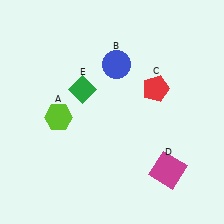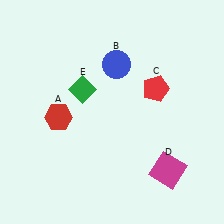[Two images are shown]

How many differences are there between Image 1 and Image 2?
There is 1 difference between the two images.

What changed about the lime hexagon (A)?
In Image 1, A is lime. In Image 2, it changed to red.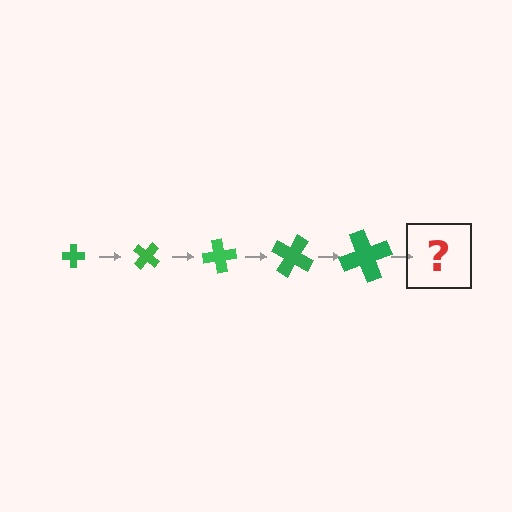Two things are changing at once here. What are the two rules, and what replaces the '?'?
The two rules are that the cross grows larger each step and it rotates 40 degrees each step. The '?' should be a cross, larger than the previous one and rotated 200 degrees from the start.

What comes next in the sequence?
The next element should be a cross, larger than the previous one and rotated 200 degrees from the start.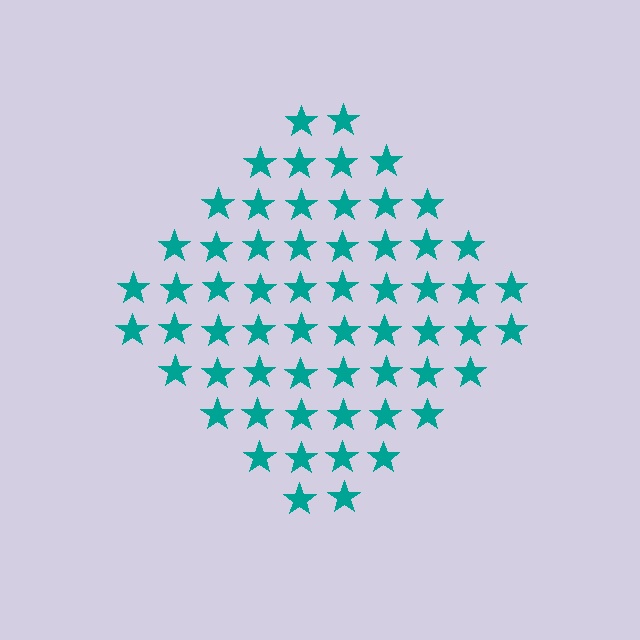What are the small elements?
The small elements are stars.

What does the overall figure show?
The overall figure shows a diamond.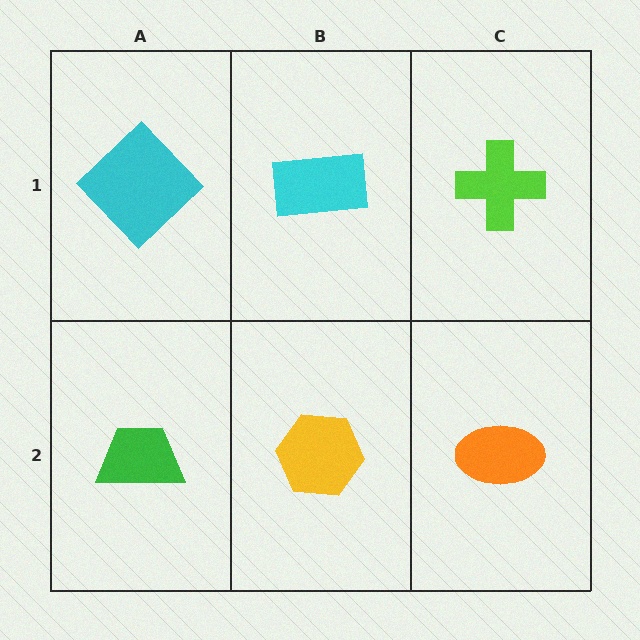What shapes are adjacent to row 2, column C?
A lime cross (row 1, column C), a yellow hexagon (row 2, column B).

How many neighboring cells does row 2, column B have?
3.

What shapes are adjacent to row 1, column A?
A green trapezoid (row 2, column A), a cyan rectangle (row 1, column B).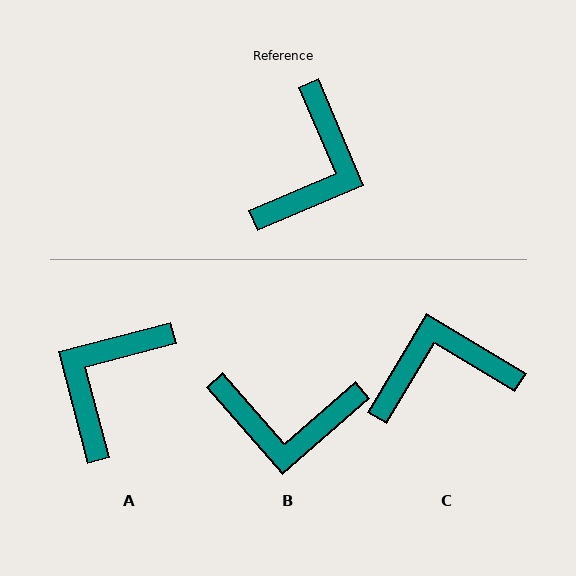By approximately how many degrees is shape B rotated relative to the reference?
Approximately 72 degrees clockwise.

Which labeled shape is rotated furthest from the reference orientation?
A, about 172 degrees away.